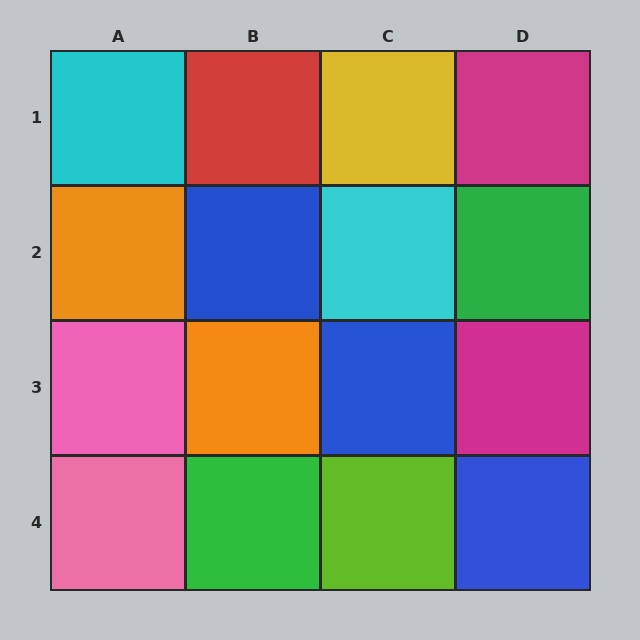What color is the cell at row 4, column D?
Blue.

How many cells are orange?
2 cells are orange.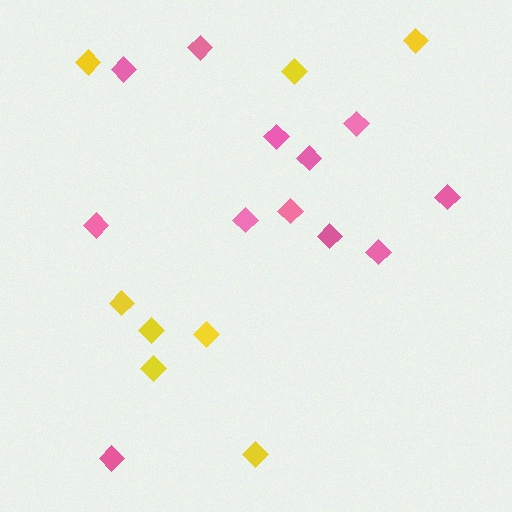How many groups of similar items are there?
There are 2 groups: one group of pink diamonds (12) and one group of yellow diamonds (8).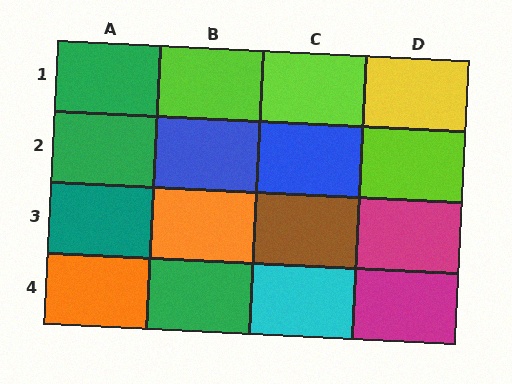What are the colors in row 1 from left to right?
Green, lime, lime, yellow.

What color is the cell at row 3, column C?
Brown.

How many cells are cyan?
1 cell is cyan.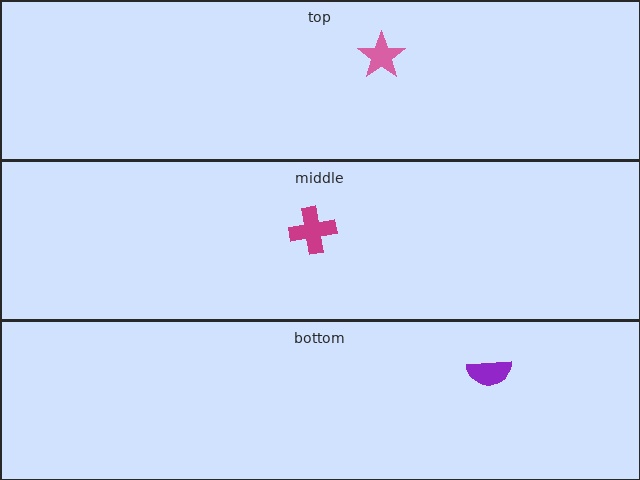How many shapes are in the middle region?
1.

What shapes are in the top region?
The pink star.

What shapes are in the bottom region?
The purple semicircle.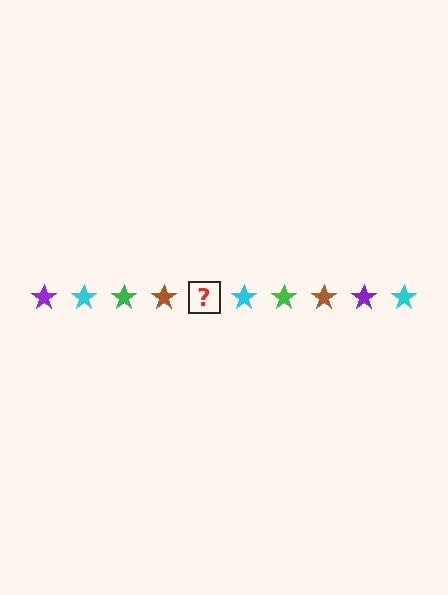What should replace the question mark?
The question mark should be replaced with a purple star.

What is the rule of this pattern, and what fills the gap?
The rule is that the pattern cycles through purple, cyan, green, brown stars. The gap should be filled with a purple star.